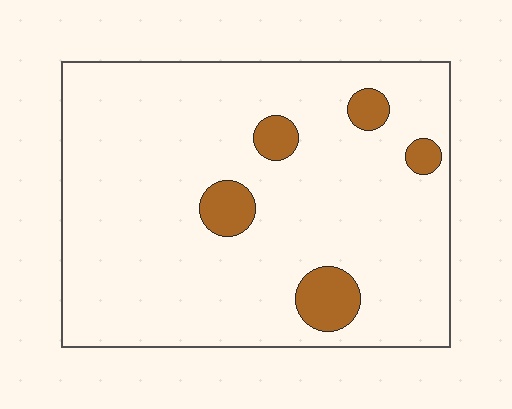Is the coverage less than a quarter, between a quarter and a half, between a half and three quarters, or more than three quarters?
Less than a quarter.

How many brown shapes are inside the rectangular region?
5.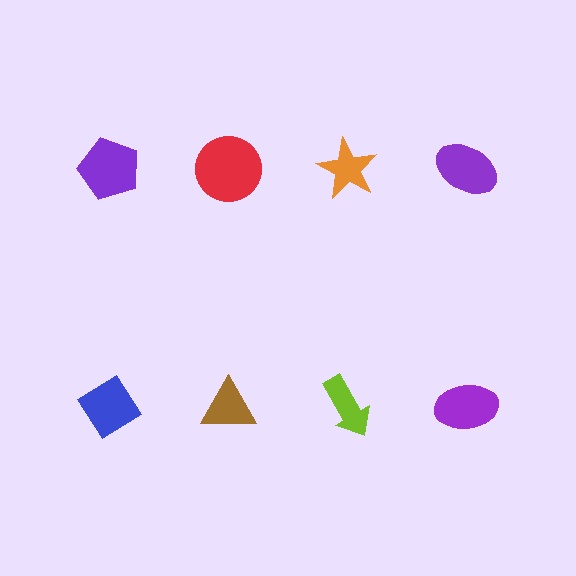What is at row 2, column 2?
A brown triangle.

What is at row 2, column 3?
A lime arrow.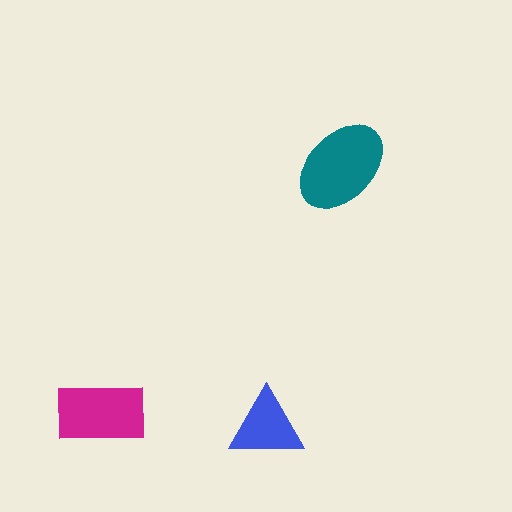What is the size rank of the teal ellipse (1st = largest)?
1st.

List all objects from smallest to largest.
The blue triangle, the magenta rectangle, the teal ellipse.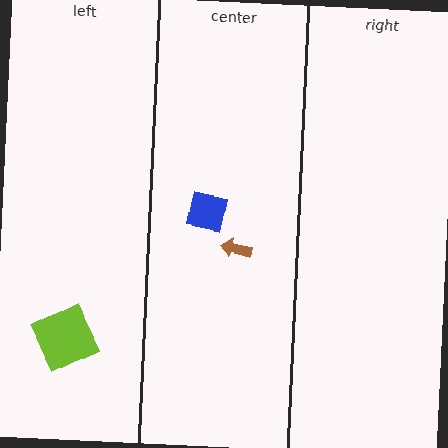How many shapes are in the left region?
1.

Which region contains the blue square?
The center region.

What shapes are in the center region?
The blue square, the brown arrow.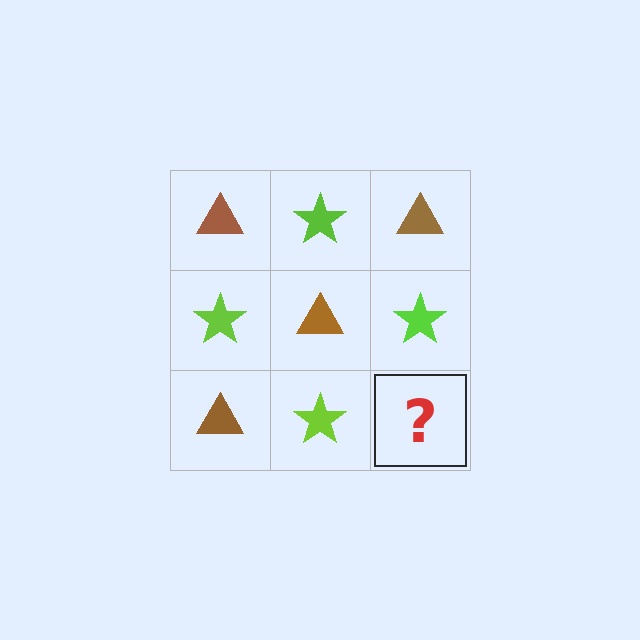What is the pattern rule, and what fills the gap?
The rule is that it alternates brown triangle and lime star in a checkerboard pattern. The gap should be filled with a brown triangle.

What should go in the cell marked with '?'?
The missing cell should contain a brown triangle.